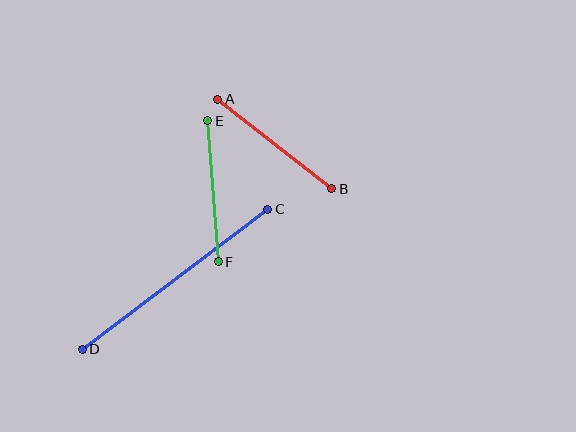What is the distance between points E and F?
The distance is approximately 141 pixels.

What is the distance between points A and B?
The distance is approximately 145 pixels.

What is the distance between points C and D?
The distance is approximately 232 pixels.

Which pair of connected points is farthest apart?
Points C and D are farthest apart.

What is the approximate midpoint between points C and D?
The midpoint is at approximately (175, 279) pixels.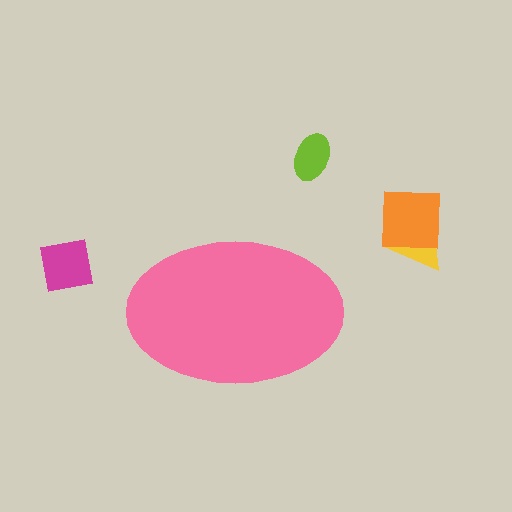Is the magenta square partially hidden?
No, the magenta square is fully visible.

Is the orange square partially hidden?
No, the orange square is fully visible.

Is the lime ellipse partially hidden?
No, the lime ellipse is fully visible.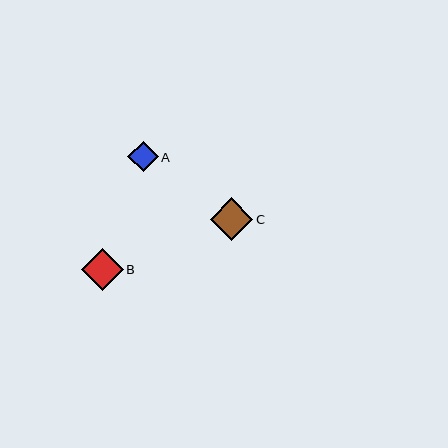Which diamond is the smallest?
Diamond A is the smallest with a size of approximately 30 pixels.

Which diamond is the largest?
Diamond C is the largest with a size of approximately 43 pixels.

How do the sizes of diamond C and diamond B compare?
Diamond C and diamond B are approximately the same size.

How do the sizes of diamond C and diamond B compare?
Diamond C and diamond B are approximately the same size.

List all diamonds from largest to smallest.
From largest to smallest: C, B, A.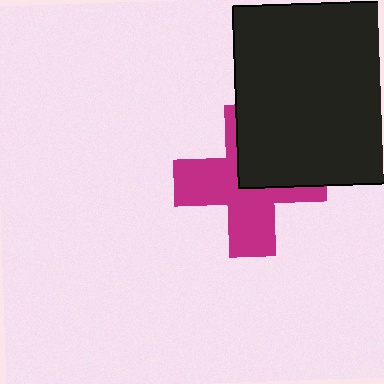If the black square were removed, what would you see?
You would see the complete magenta cross.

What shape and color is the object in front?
The object in front is a black square.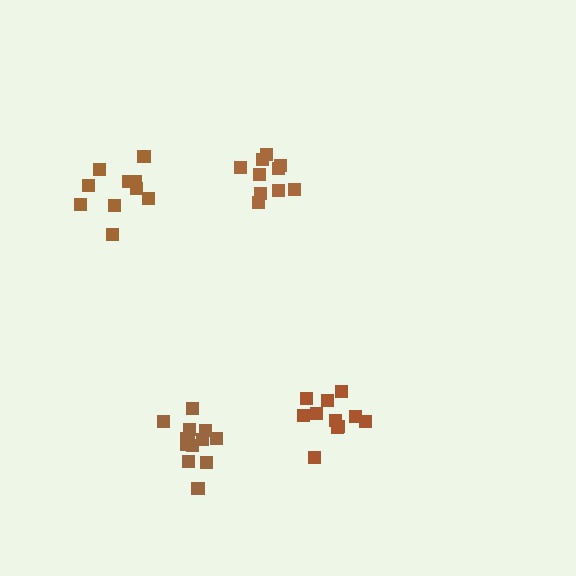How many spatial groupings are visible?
There are 4 spatial groupings.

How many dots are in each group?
Group 1: 11 dots, Group 2: 13 dots, Group 3: 10 dots, Group 4: 10 dots (44 total).